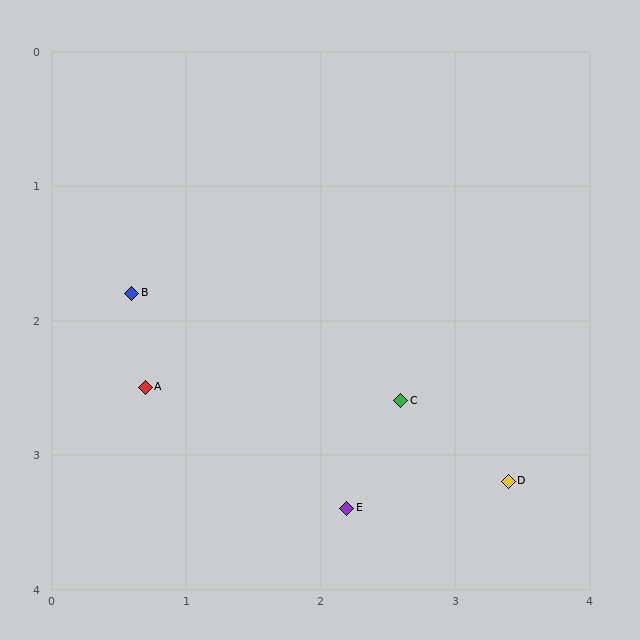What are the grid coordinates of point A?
Point A is at approximately (0.7, 2.5).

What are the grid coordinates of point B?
Point B is at approximately (0.6, 1.8).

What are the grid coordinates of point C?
Point C is at approximately (2.6, 2.6).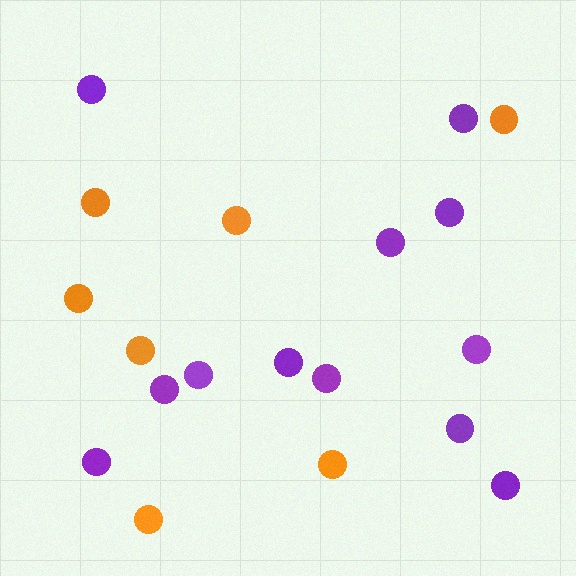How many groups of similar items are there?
There are 2 groups: one group of purple circles (12) and one group of orange circles (7).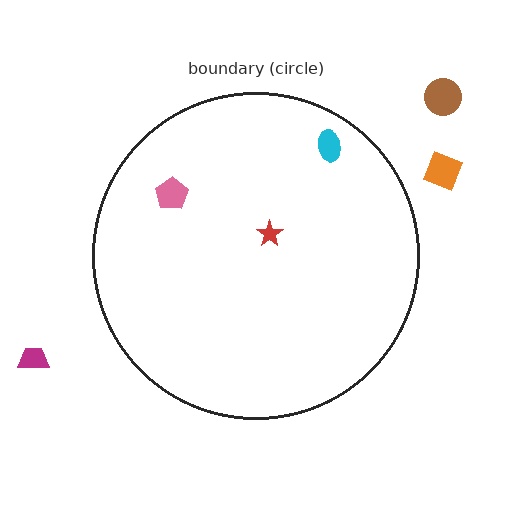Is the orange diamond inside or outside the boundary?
Outside.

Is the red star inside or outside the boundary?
Inside.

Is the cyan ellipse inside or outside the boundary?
Inside.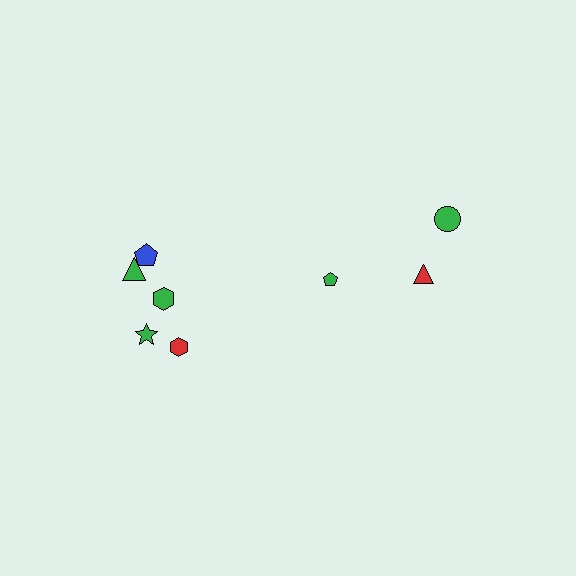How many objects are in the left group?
There are 5 objects.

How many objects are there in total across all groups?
There are 8 objects.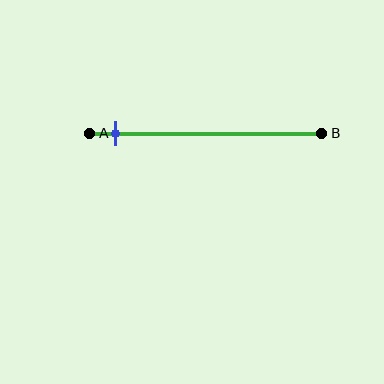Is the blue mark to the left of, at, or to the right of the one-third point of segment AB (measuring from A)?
The blue mark is to the left of the one-third point of segment AB.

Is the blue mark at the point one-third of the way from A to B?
No, the mark is at about 10% from A, not at the 33% one-third point.